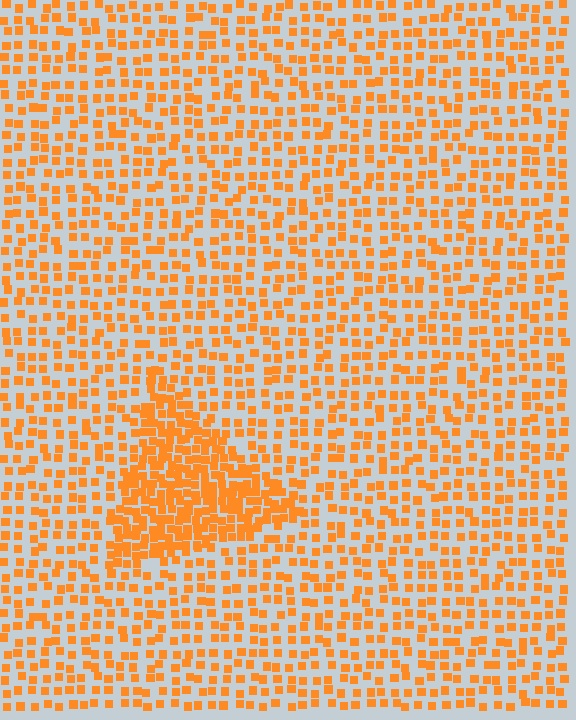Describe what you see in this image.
The image contains small orange elements arranged at two different densities. A triangle-shaped region is visible where the elements are more densely packed than the surrounding area.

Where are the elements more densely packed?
The elements are more densely packed inside the triangle boundary.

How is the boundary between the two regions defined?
The boundary is defined by a change in element density (approximately 2.2x ratio). All elements are the same color, size, and shape.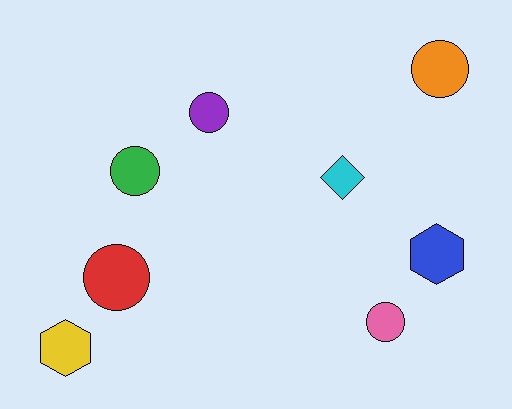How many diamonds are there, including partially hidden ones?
There is 1 diamond.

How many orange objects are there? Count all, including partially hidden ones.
There is 1 orange object.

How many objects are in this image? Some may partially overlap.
There are 8 objects.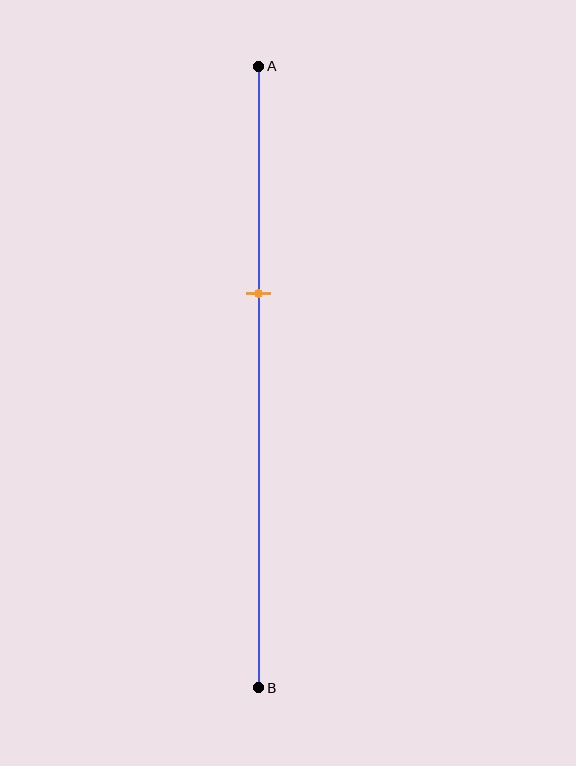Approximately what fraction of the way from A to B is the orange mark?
The orange mark is approximately 35% of the way from A to B.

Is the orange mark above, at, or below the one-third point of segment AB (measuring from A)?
The orange mark is below the one-third point of segment AB.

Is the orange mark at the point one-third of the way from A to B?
No, the mark is at about 35% from A, not at the 33% one-third point.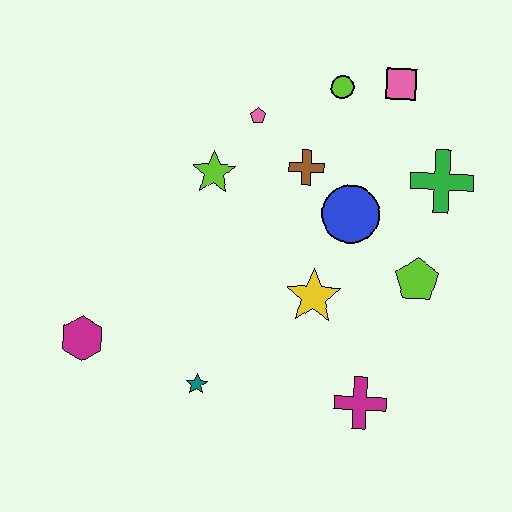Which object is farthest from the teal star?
The pink square is farthest from the teal star.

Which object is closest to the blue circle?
The brown cross is closest to the blue circle.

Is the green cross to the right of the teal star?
Yes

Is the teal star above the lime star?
No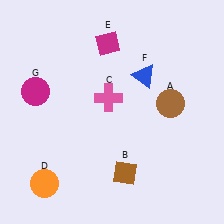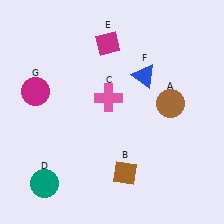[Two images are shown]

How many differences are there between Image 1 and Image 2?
There is 1 difference between the two images.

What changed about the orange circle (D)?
In Image 1, D is orange. In Image 2, it changed to teal.